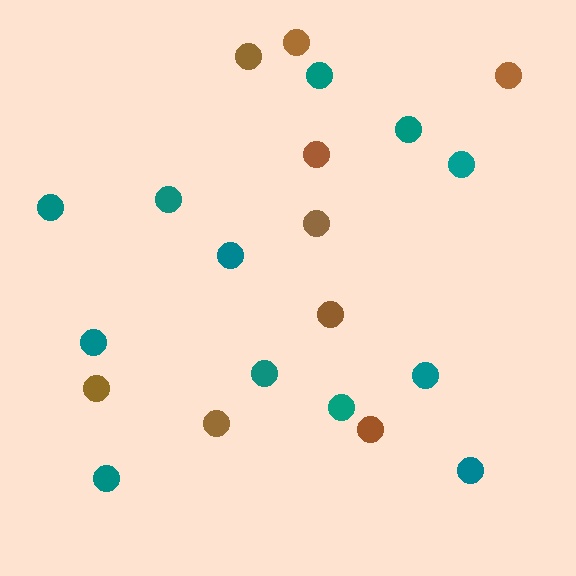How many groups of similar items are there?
There are 2 groups: one group of teal circles (12) and one group of brown circles (9).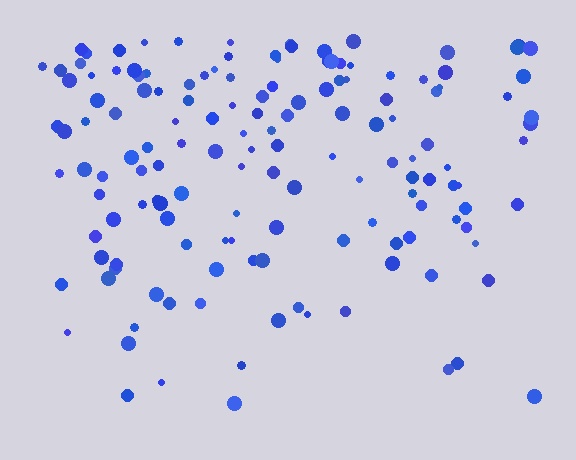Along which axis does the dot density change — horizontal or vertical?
Vertical.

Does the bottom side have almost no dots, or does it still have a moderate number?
Still a moderate number, just noticeably fewer than the top.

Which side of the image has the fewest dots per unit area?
The bottom.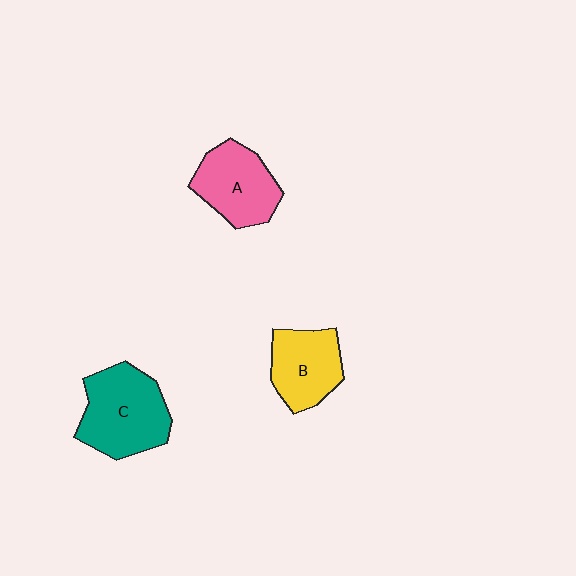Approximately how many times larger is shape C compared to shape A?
Approximately 1.3 times.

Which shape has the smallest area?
Shape B (yellow).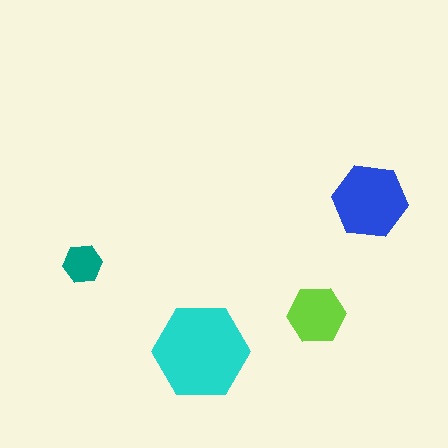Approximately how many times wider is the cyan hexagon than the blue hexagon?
About 1.5 times wider.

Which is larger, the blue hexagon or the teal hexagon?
The blue one.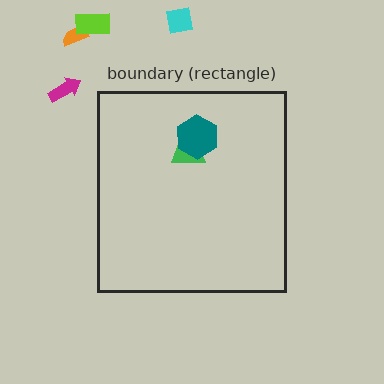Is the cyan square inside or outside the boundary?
Outside.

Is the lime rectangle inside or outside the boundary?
Outside.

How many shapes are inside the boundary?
2 inside, 4 outside.